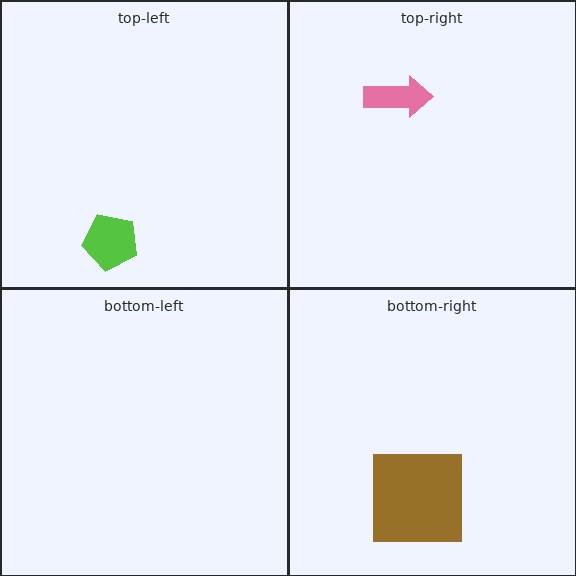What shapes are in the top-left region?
The lime pentagon.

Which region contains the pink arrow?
The top-right region.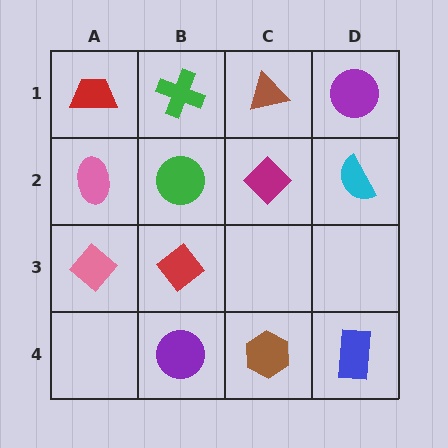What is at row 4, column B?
A purple circle.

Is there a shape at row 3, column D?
No, that cell is empty.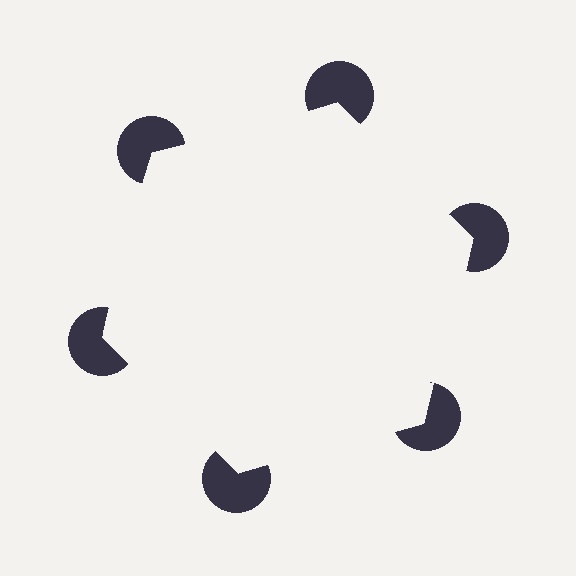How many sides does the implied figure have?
6 sides.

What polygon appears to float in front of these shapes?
An illusory hexagon — its edges are inferred from the aligned wedge cuts in the pac-man discs, not physically drawn.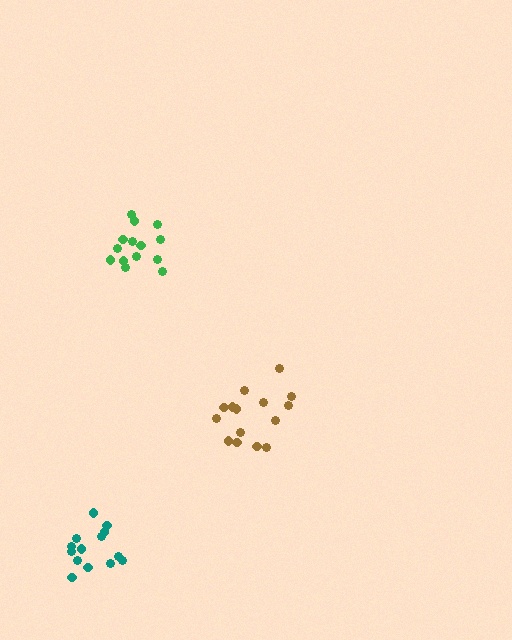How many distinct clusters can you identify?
There are 3 distinct clusters.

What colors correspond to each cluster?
The clusters are colored: teal, brown, green.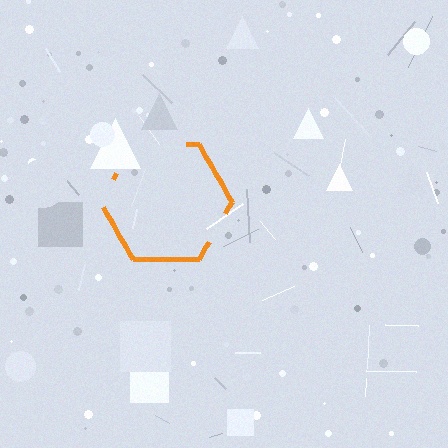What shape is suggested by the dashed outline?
The dashed outline suggests a hexagon.